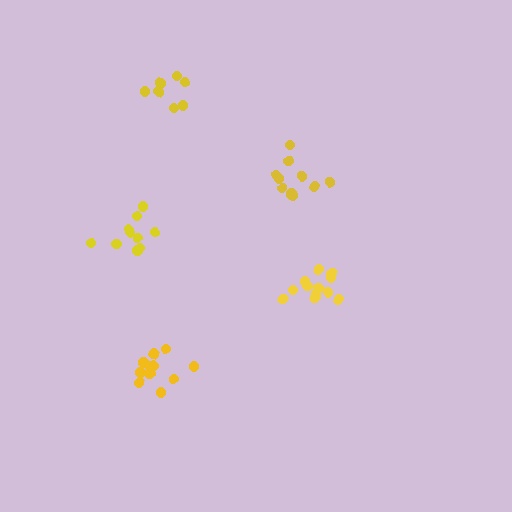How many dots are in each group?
Group 1: 10 dots, Group 2: 11 dots, Group 3: 12 dots, Group 4: 12 dots, Group 5: 8 dots (53 total).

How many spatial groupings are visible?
There are 5 spatial groupings.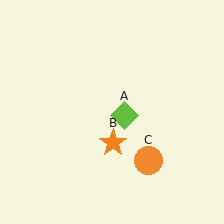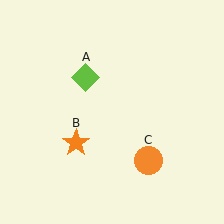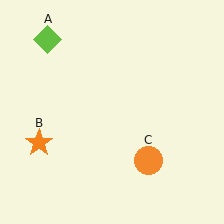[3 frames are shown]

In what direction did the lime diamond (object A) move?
The lime diamond (object A) moved up and to the left.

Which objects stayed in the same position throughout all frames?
Orange circle (object C) remained stationary.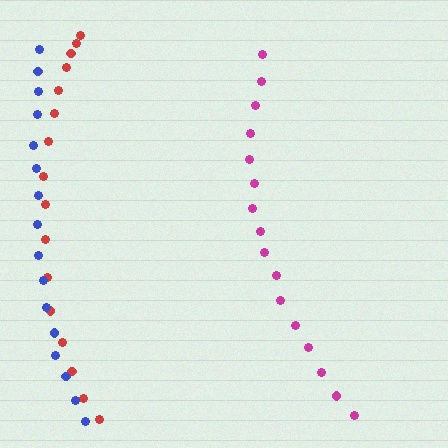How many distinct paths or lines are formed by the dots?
There are 3 distinct paths.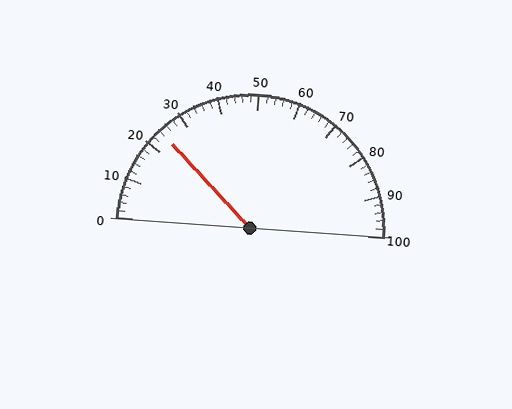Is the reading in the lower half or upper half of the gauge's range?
The reading is in the lower half of the range (0 to 100).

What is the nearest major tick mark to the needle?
The nearest major tick mark is 20.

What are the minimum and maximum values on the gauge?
The gauge ranges from 0 to 100.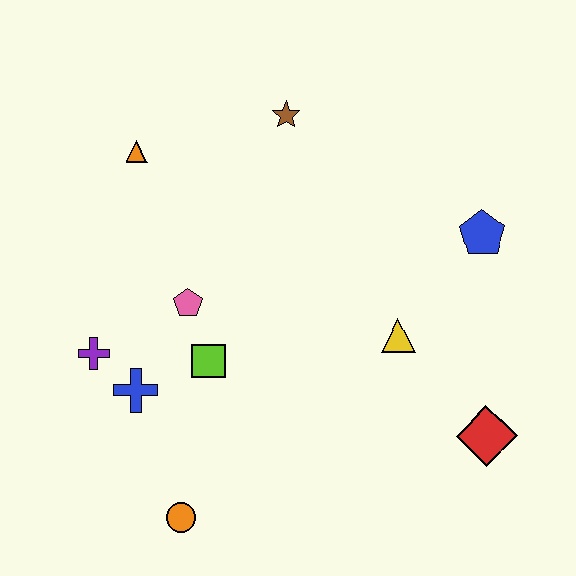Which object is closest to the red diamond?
The yellow triangle is closest to the red diamond.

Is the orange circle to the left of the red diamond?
Yes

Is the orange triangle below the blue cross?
No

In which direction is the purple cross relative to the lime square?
The purple cross is to the left of the lime square.